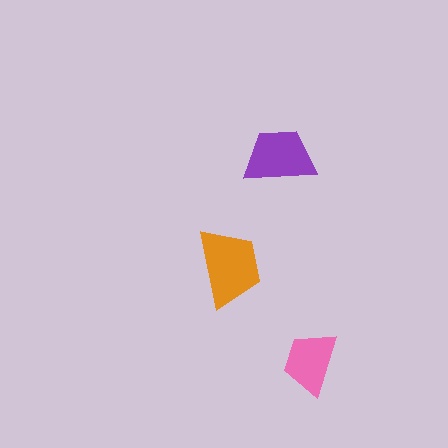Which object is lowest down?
The pink trapezoid is bottommost.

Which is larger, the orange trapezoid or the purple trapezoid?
The orange one.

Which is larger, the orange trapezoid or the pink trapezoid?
The orange one.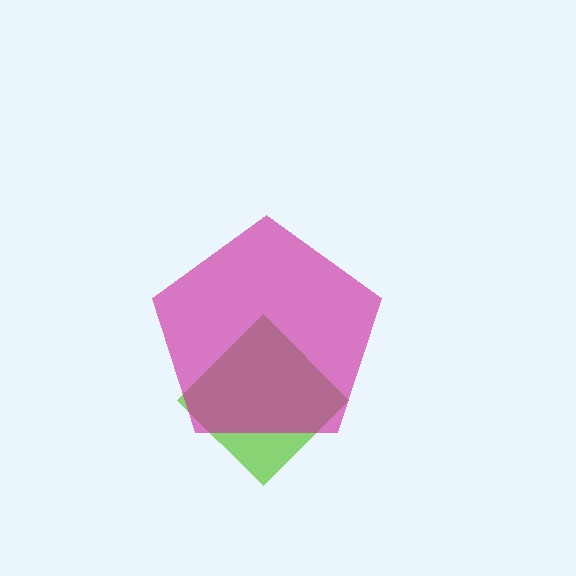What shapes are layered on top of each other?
The layered shapes are: a lime diamond, a magenta pentagon.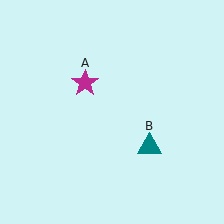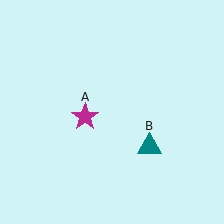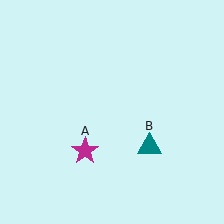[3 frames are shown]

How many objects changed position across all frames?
1 object changed position: magenta star (object A).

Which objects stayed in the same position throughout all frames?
Teal triangle (object B) remained stationary.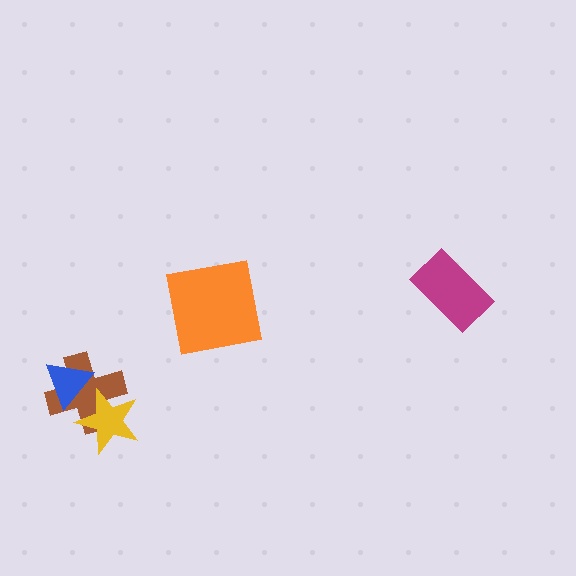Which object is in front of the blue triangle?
The yellow star is in front of the blue triangle.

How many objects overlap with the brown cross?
2 objects overlap with the brown cross.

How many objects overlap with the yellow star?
2 objects overlap with the yellow star.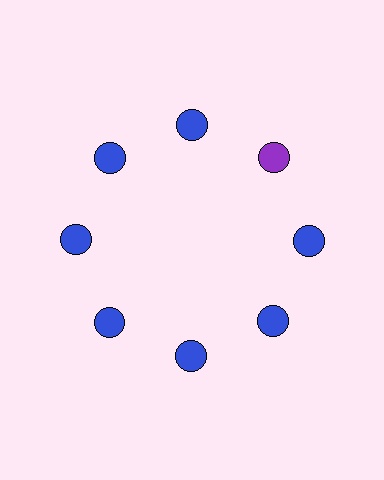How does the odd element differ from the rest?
It has a different color: purple instead of blue.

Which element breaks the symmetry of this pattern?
The purple circle at roughly the 2 o'clock position breaks the symmetry. All other shapes are blue circles.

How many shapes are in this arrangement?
There are 8 shapes arranged in a ring pattern.